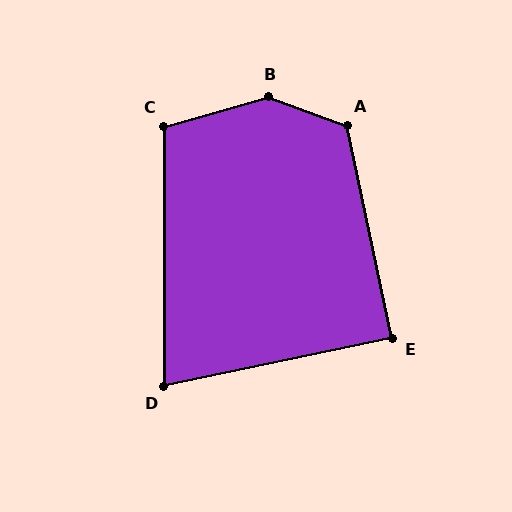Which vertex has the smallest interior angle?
D, at approximately 78 degrees.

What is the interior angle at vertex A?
Approximately 122 degrees (obtuse).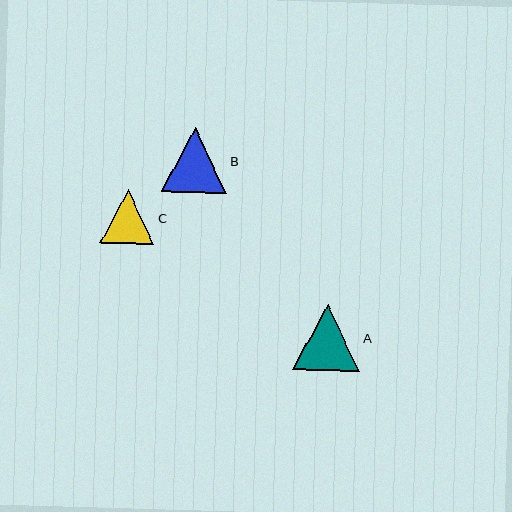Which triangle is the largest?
Triangle A is the largest with a size of approximately 67 pixels.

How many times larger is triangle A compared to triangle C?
Triangle A is approximately 1.2 times the size of triangle C.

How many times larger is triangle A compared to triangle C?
Triangle A is approximately 1.2 times the size of triangle C.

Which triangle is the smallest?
Triangle C is the smallest with a size of approximately 54 pixels.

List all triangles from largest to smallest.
From largest to smallest: A, B, C.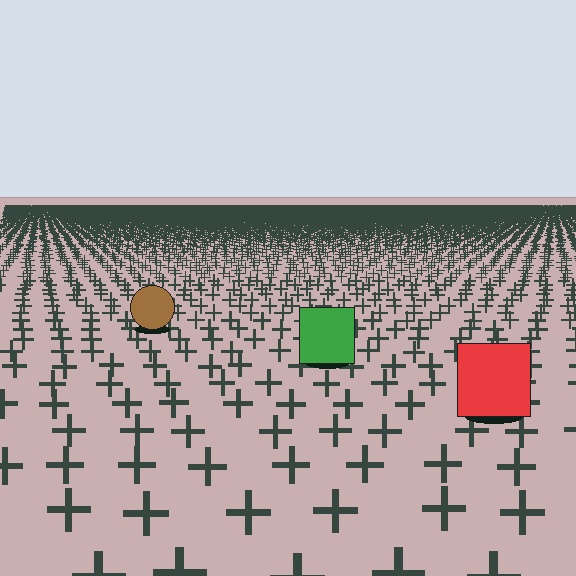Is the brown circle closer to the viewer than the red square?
No. The red square is closer — you can tell from the texture gradient: the ground texture is coarser near it.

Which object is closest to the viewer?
The red square is closest. The texture marks near it are larger and more spread out.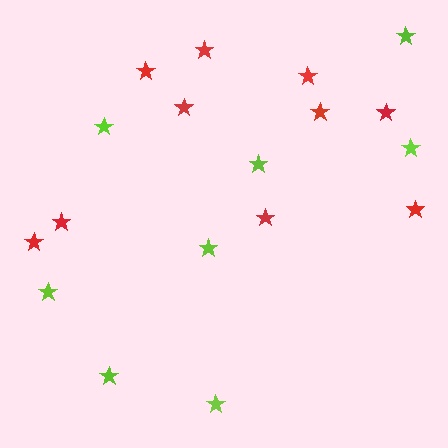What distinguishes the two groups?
There are 2 groups: one group of red stars (10) and one group of lime stars (8).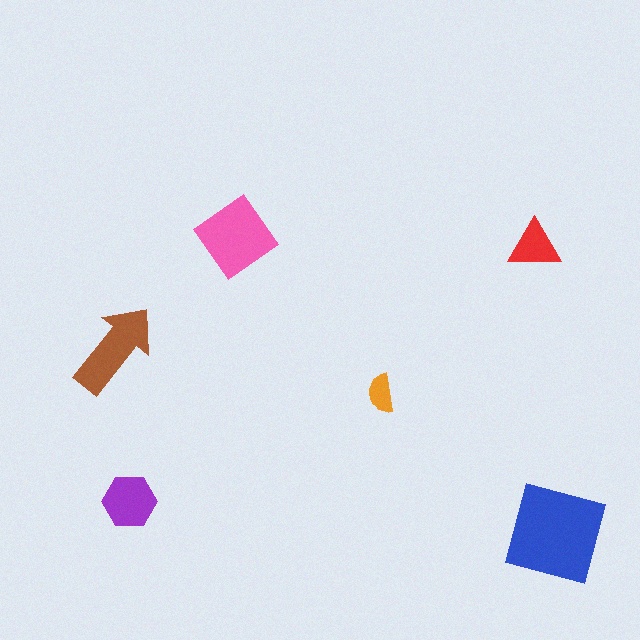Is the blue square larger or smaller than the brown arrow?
Larger.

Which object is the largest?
The blue square.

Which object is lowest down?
The blue square is bottommost.